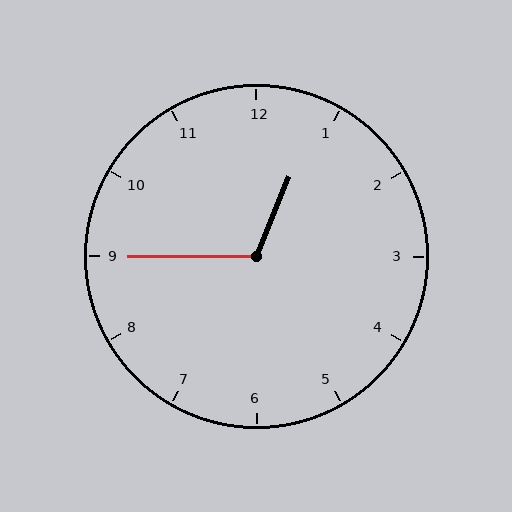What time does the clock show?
12:45.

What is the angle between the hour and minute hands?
Approximately 112 degrees.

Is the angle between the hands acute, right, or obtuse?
It is obtuse.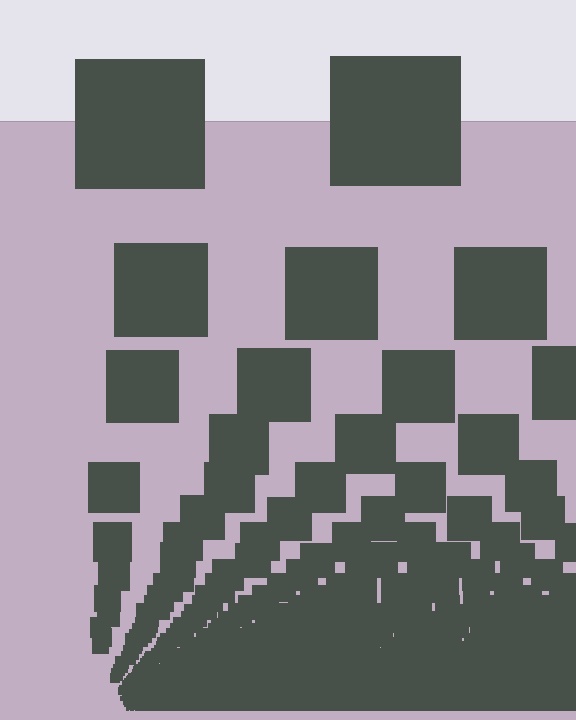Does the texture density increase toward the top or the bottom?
Density increases toward the bottom.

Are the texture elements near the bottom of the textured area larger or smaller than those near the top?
Smaller. The gradient is inverted — elements near the bottom are smaller and denser.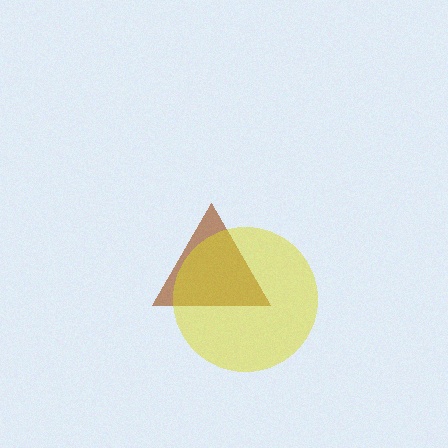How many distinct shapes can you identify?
There are 2 distinct shapes: a brown triangle, a yellow circle.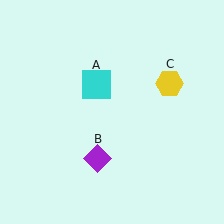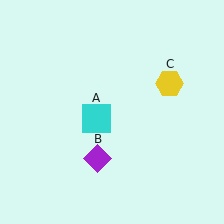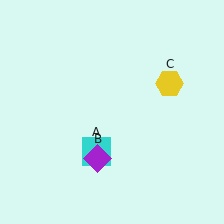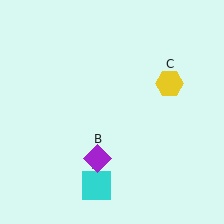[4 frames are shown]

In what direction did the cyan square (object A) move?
The cyan square (object A) moved down.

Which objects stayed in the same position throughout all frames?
Purple diamond (object B) and yellow hexagon (object C) remained stationary.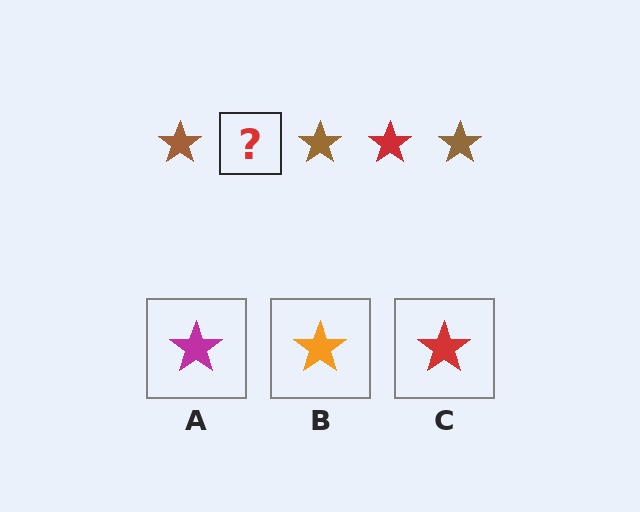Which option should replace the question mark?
Option C.